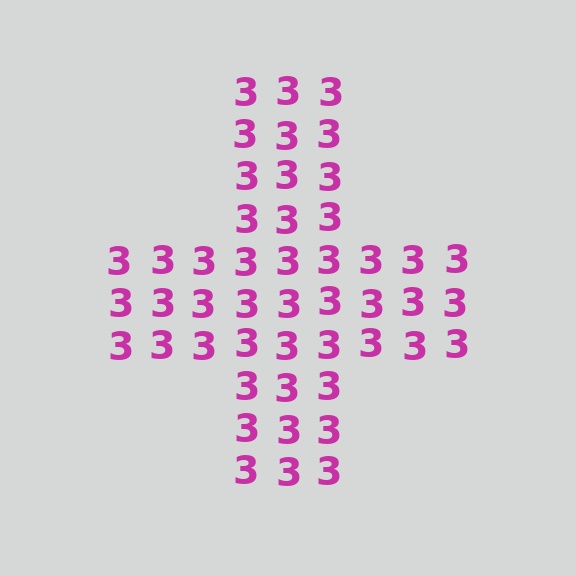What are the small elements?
The small elements are digit 3's.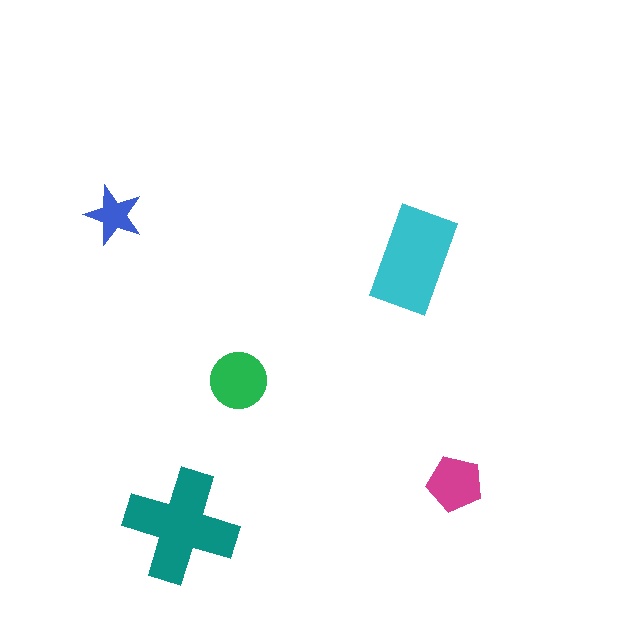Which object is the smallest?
The blue star.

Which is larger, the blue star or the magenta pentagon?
The magenta pentagon.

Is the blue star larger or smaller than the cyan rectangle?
Smaller.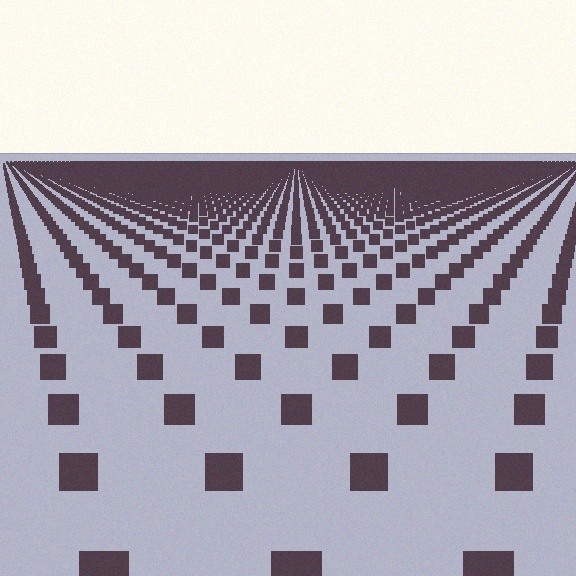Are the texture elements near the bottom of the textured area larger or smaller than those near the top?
Larger. Near the bottom, elements are closer to the viewer and appear at a bigger on-screen size.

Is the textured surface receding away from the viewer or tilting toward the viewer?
The surface is receding away from the viewer. Texture elements get smaller and denser toward the top.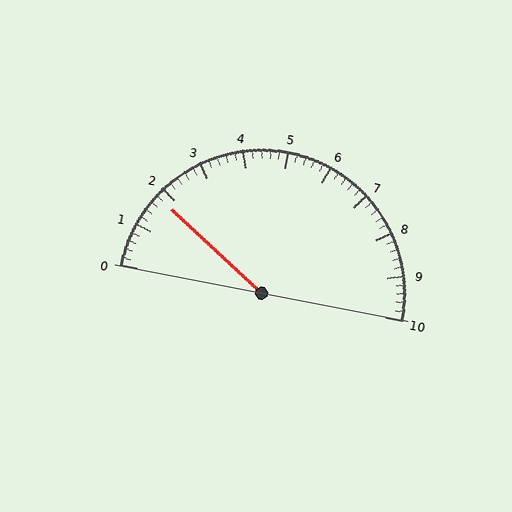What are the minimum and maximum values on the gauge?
The gauge ranges from 0 to 10.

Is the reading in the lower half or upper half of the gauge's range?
The reading is in the lower half of the range (0 to 10).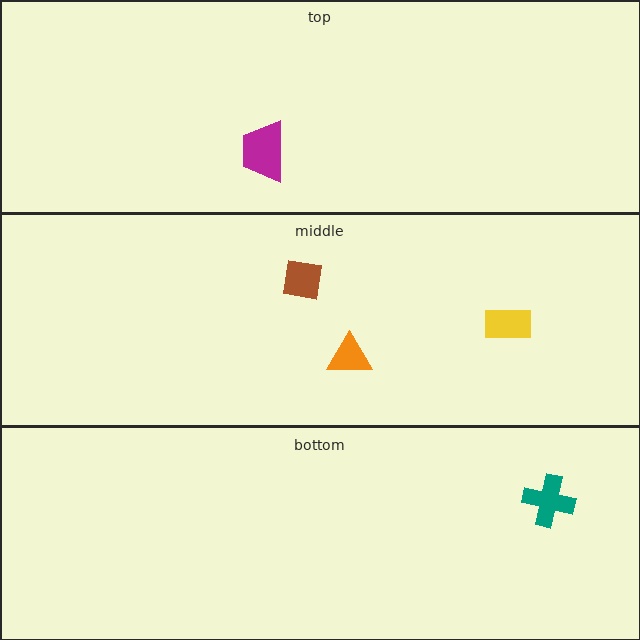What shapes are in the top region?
The magenta trapezoid.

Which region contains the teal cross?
The bottom region.